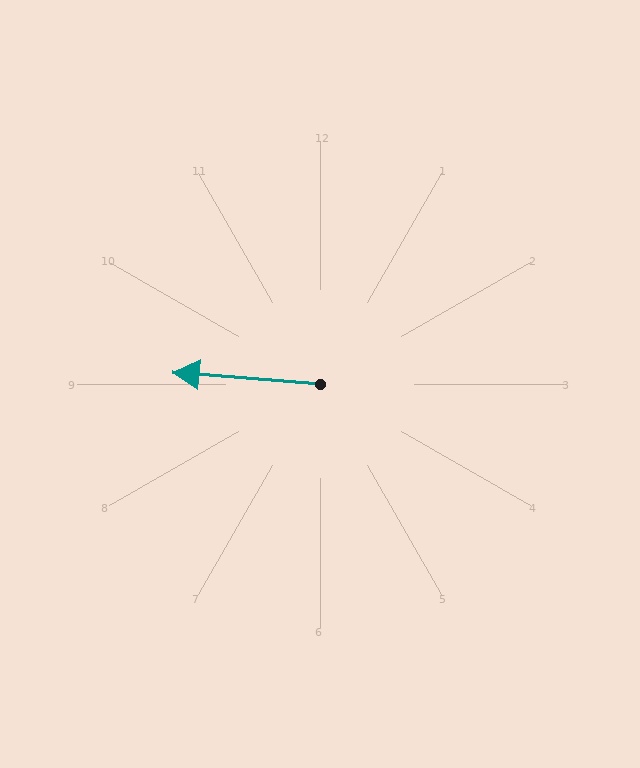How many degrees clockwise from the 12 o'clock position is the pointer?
Approximately 275 degrees.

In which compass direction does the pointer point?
West.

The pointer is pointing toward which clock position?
Roughly 9 o'clock.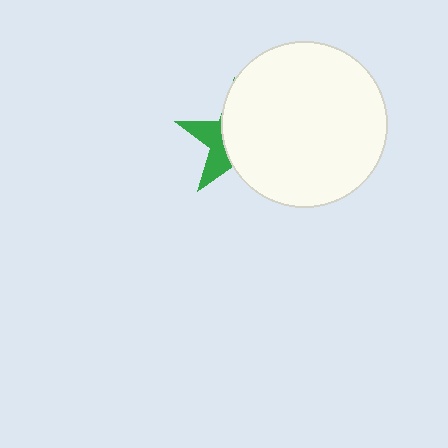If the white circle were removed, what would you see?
You would see the complete green star.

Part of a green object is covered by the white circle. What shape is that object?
It is a star.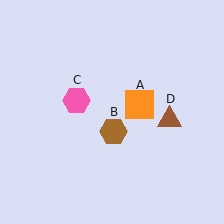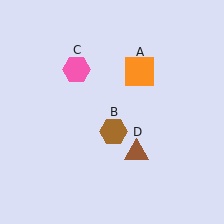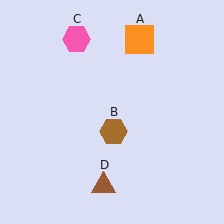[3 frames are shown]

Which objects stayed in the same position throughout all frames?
Brown hexagon (object B) remained stationary.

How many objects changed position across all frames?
3 objects changed position: orange square (object A), pink hexagon (object C), brown triangle (object D).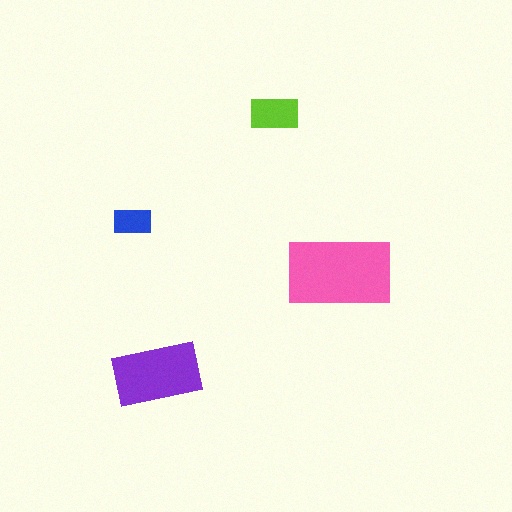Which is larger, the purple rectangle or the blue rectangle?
The purple one.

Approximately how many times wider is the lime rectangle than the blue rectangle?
About 1.5 times wider.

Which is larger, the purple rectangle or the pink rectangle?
The pink one.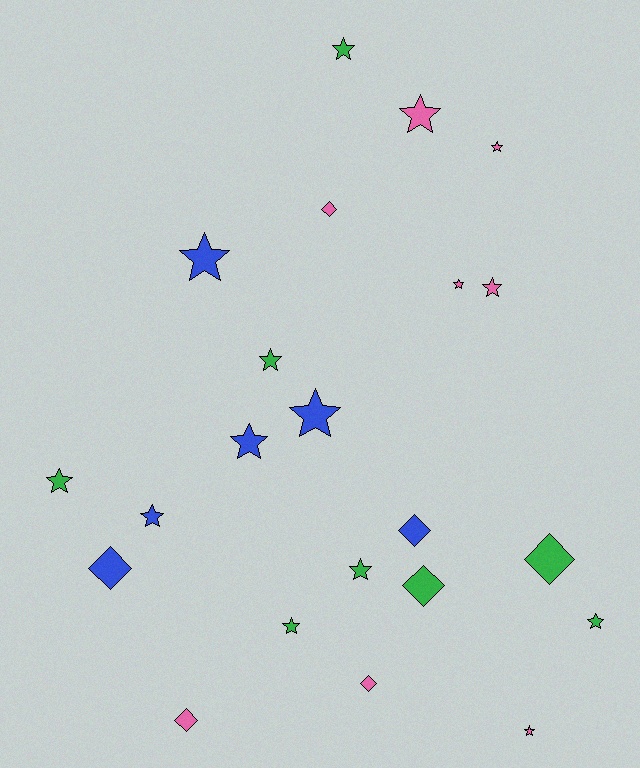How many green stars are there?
There are 6 green stars.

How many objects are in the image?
There are 22 objects.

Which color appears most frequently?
Pink, with 8 objects.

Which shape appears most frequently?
Star, with 15 objects.